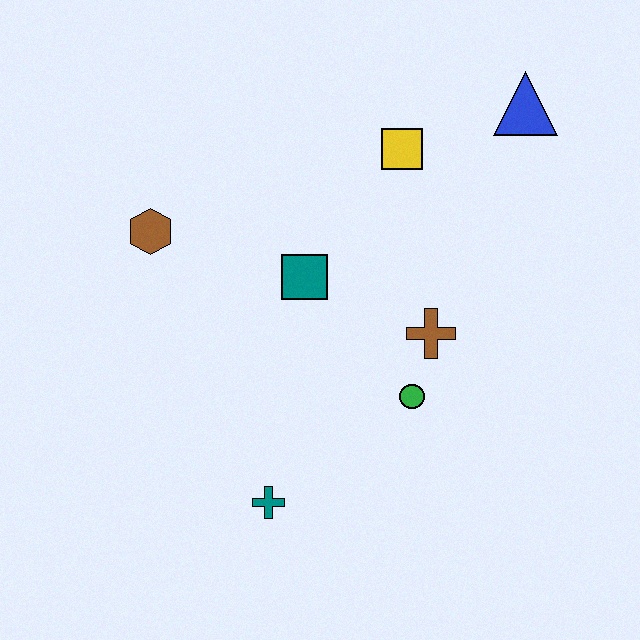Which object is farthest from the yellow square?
The teal cross is farthest from the yellow square.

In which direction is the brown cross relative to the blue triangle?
The brown cross is below the blue triangle.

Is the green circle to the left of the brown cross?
Yes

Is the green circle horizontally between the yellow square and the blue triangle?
Yes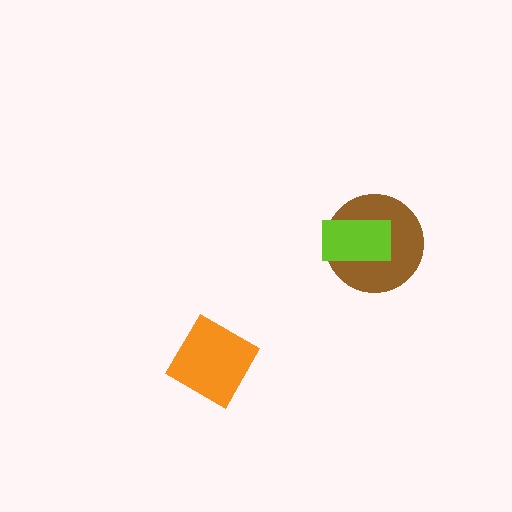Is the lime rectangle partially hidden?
No, no other shape covers it.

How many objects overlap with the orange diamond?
0 objects overlap with the orange diamond.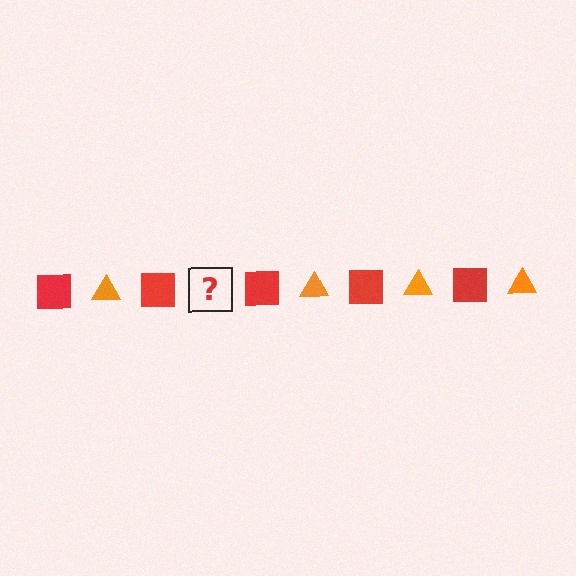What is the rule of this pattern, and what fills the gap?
The rule is that the pattern alternates between red square and orange triangle. The gap should be filled with an orange triangle.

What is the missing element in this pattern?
The missing element is an orange triangle.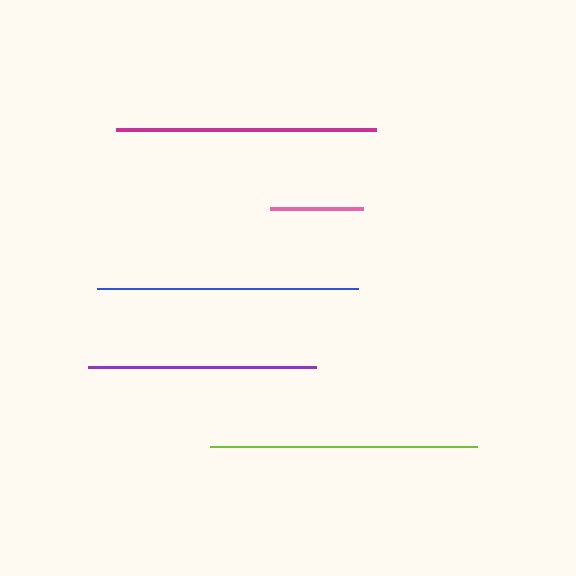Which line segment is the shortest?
The pink line is the shortest at approximately 93 pixels.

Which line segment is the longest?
The lime line is the longest at approximately 267 pixels.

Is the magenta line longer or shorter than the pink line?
The magenta line is longer than the pink line.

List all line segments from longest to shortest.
From longest to shortest: lime, blue, magenta, purple, pink.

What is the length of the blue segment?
The blue segment is approximately 262 pixels long.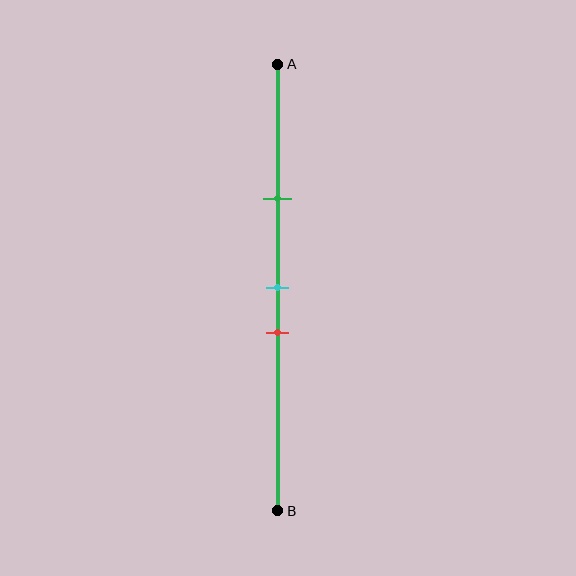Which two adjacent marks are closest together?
The cyan and red marks are the closest adjacent pair.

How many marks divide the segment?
There are 3 marks dividing the segment.